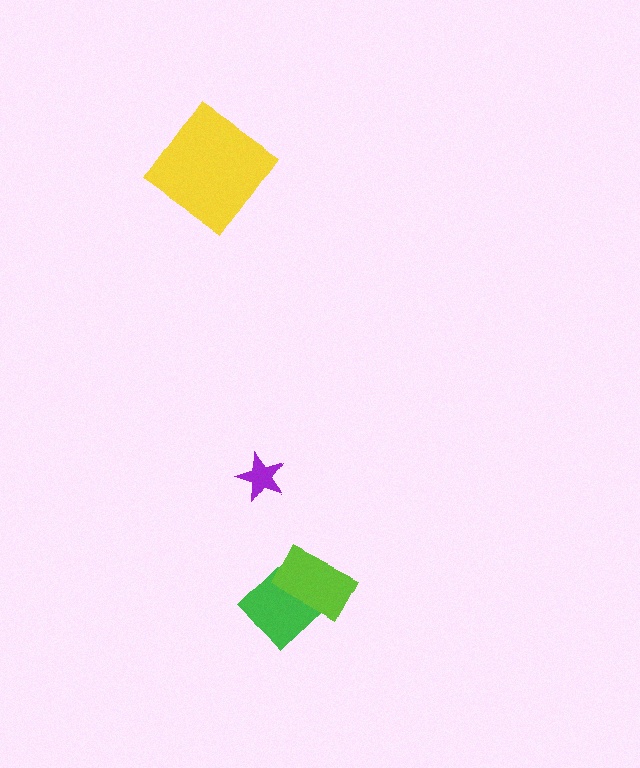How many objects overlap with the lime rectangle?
1 object overlaps with the lime rectangle.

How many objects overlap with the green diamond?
1 object overlaps with the green diamond.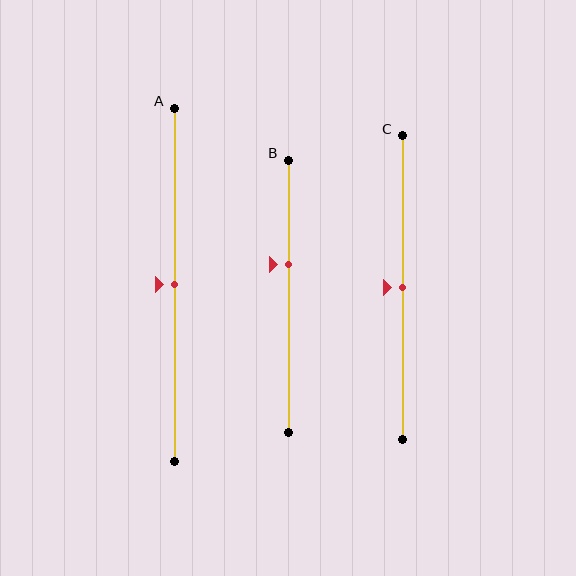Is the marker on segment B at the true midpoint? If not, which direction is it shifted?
No, the marker on segment B is shifted upward by about 12% of the segment length.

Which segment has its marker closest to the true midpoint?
Segment A has its marker closest to the true midpoint.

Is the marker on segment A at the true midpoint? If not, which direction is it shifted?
Yes, the marker on segment A is at the true midpoint.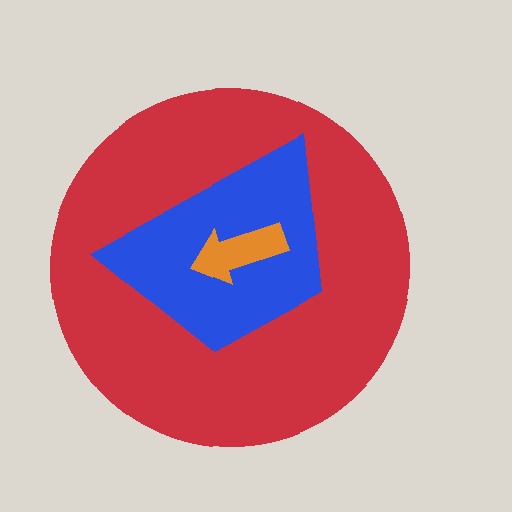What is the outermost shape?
The red circle.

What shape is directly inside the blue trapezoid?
The orange arrow.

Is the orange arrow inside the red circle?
Yes.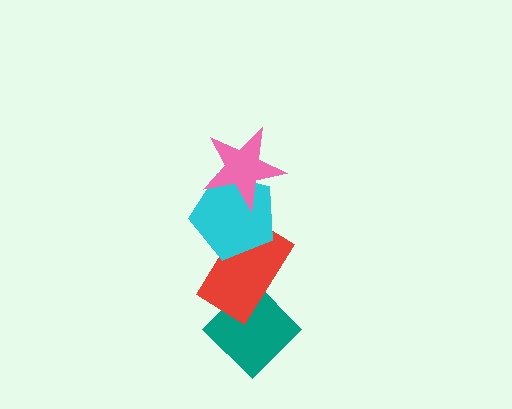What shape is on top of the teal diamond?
The red rectangle is on top of the teal diamond.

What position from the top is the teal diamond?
The teal diamond is 4th from the top.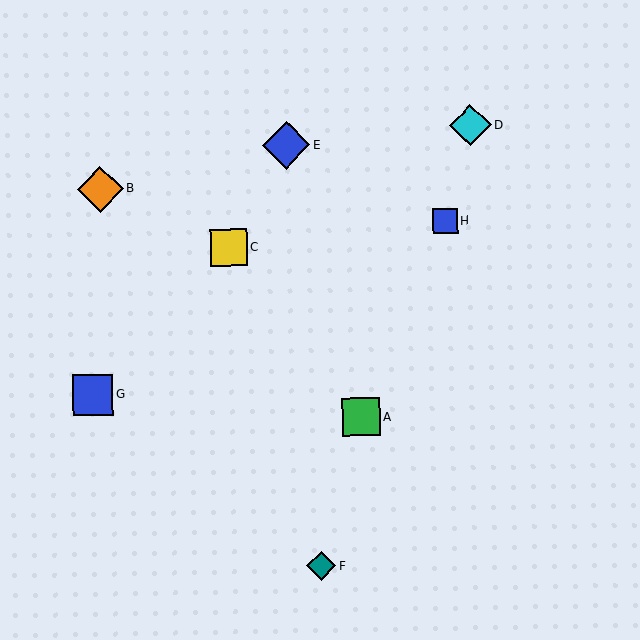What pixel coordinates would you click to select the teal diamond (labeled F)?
Click at (321, 566) to select the teal diamond F.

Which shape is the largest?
The blue diamond (labeled E) is the largest.